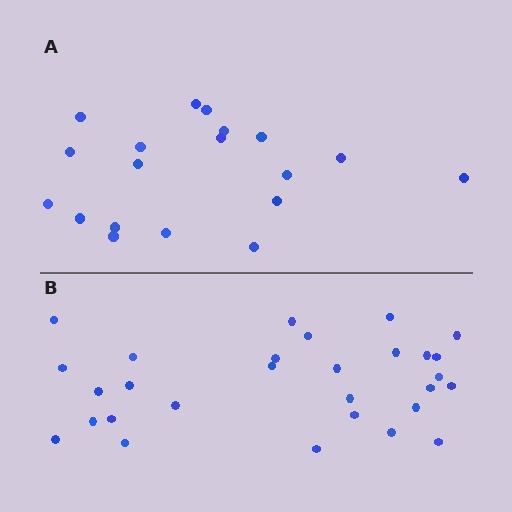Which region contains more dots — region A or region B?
Region B (the bottom region) has more dots.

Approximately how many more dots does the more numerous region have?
Region B has roughly 10 or so more dots than region A.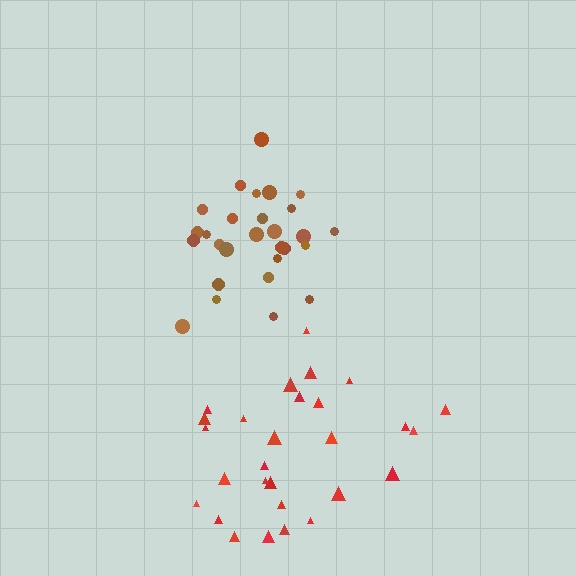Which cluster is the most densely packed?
Brown.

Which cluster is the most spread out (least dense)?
Red.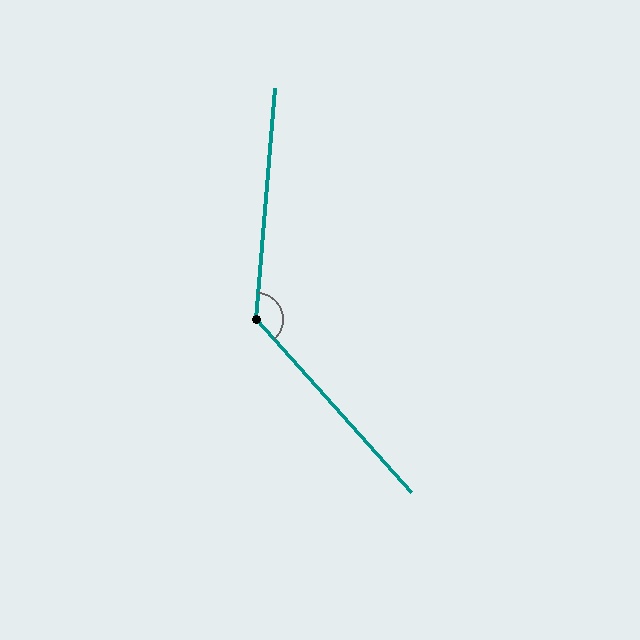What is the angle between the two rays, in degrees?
Approximately 134 degrees.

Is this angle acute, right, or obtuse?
It is obtuse.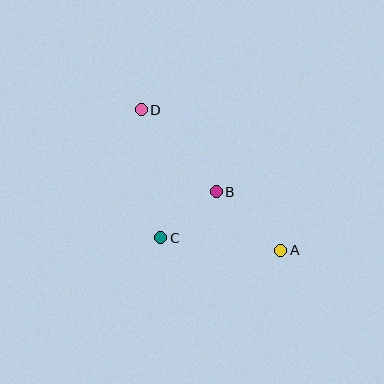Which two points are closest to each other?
Points B and C are closest to each other.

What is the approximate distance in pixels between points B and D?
The distance between B and D is approximately 111 pixels.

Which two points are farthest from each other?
Points A and D are farthest from each other.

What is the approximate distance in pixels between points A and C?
The distance between A and C is approximately 121 pixels.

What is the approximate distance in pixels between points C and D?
The distance between C and D is approximately 130 pixels.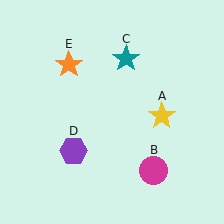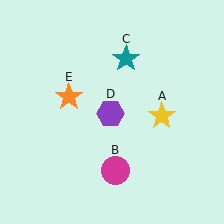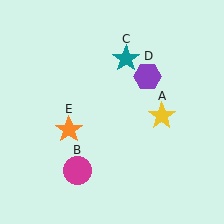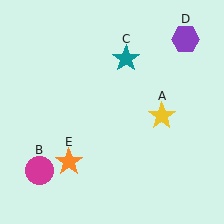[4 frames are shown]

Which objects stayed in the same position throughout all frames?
Yellow star (object A) and teal star (object C) remained stationary.